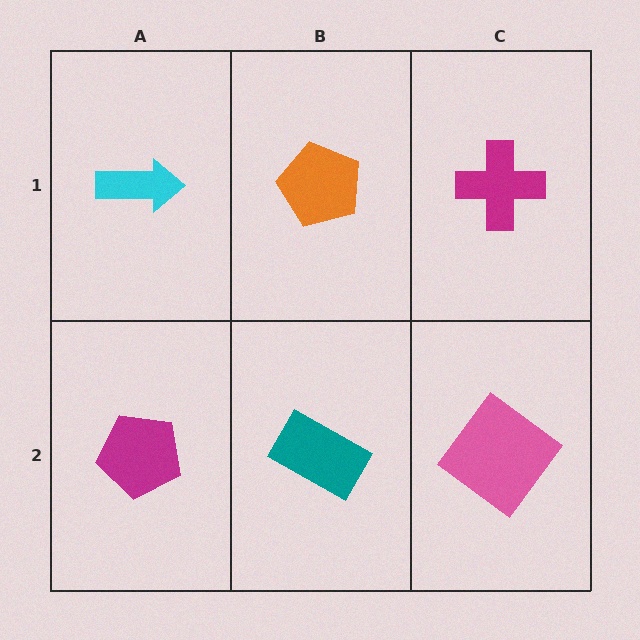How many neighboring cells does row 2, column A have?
2.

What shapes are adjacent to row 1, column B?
A teal rectangle (row 2, column B), a cyan arrow (row 1, column A), a magenta cross (row 1, column C).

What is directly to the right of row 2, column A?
A teal rectangle.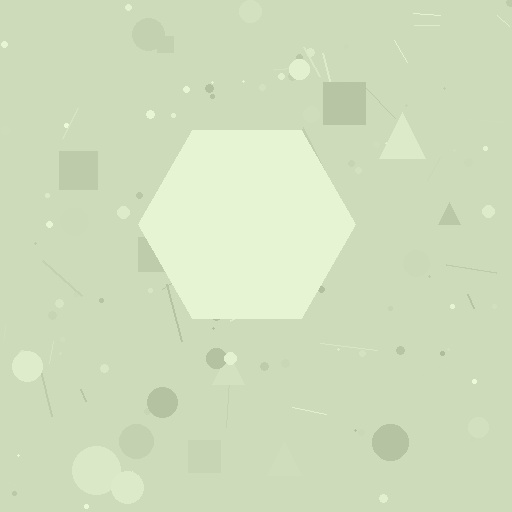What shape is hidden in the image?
A hexagon is hidden in the image.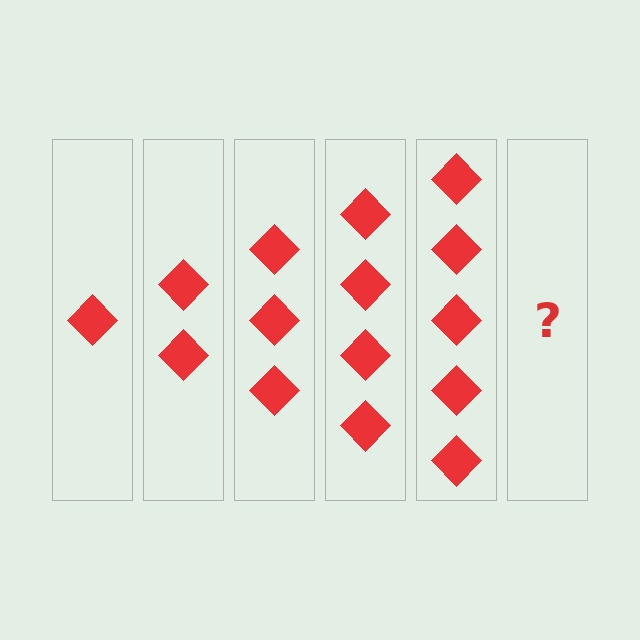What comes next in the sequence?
The next element should be 6 diamonds.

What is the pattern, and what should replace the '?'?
The pattern is that each step adds one more diamond. The '?' should be 6 diamonds.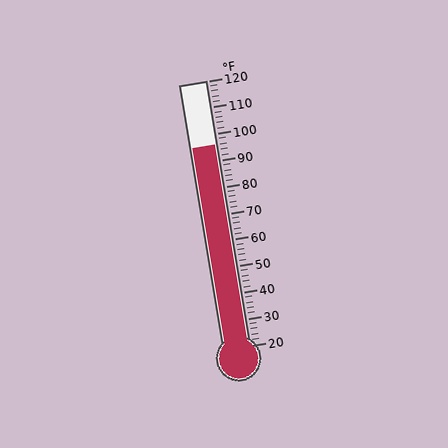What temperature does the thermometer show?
The thermometer shows approximately 96°F.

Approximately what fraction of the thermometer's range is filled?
The thermometer is filled to approximately 75% of its range.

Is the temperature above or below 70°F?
The temperature is above 70°F.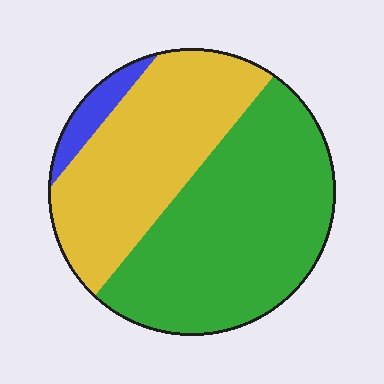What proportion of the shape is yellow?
Yellow covers 40% of the shape.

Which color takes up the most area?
Green, at roughly 55%.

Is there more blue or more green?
Green.